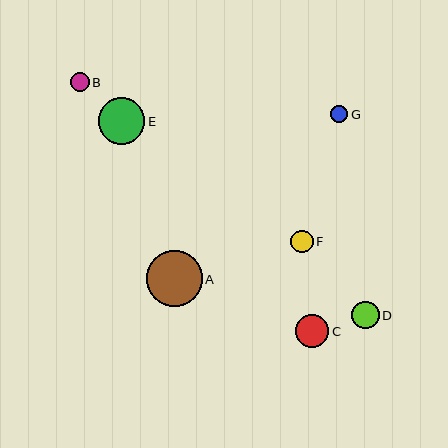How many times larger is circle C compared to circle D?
Circle C is approximately 1.2 times the size of circle D.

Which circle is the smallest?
Circle G is the smallest with a size of approximately 17 pixels.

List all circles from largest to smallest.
From largest to smallest: A, E, C, D, F, B, G.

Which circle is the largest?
Circle A is the largest with a size of approximately 56 pixels.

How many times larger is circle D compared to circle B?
Circle D is approximately 1.5 times the size of circle B.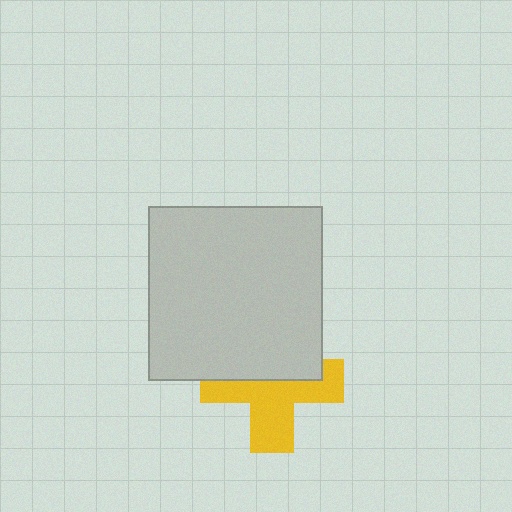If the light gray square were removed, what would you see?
You would see the complete yellow cross.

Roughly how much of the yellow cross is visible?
About half of it is visible (roughly 54%).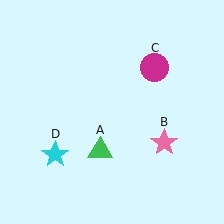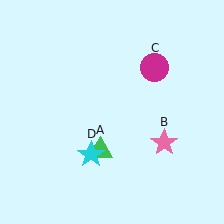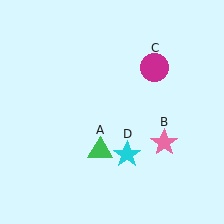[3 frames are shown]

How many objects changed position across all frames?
1 object changed position: cyan star (object D).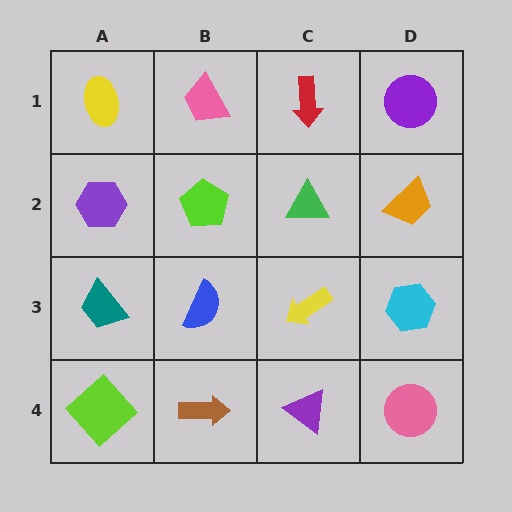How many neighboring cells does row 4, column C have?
3.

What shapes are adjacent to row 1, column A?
A purple hexagon (row 2, column A), a pink trapezoid (row 1, column B).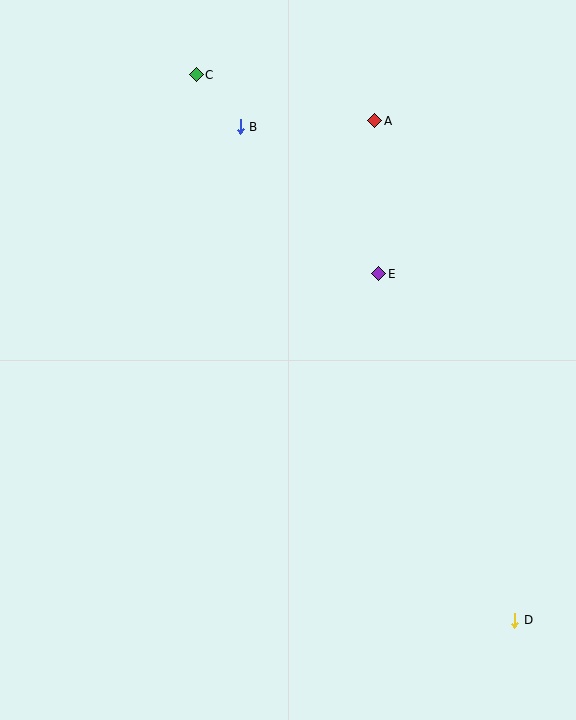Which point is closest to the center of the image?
Point E at (379, 274) is closest to the center.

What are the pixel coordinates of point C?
Point C is at (196, 75).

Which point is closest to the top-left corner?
Point C is closest to the top-left corner.